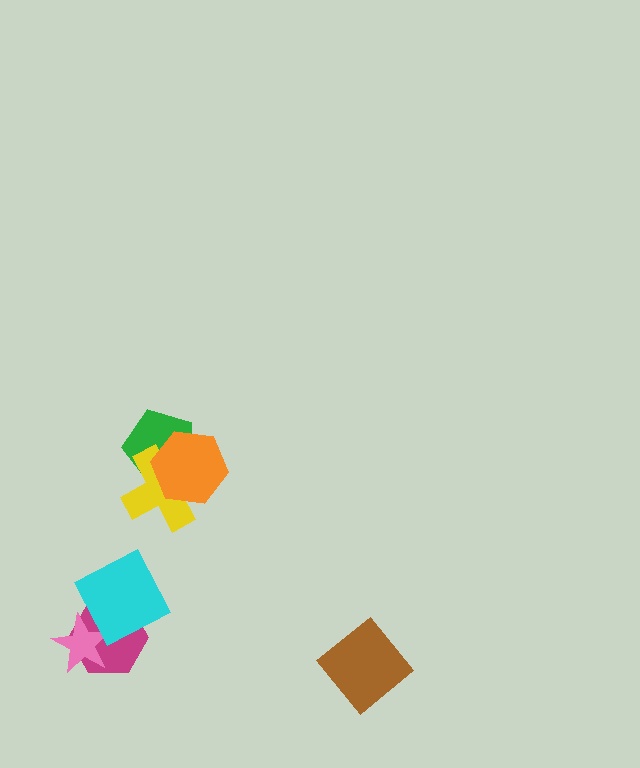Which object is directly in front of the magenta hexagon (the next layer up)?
The pink star is directly in front of the magenta hexagon.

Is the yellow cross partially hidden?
Yes, it is partially covered by another shape.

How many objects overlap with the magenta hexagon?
2 objects overlap with the magenta hexagon.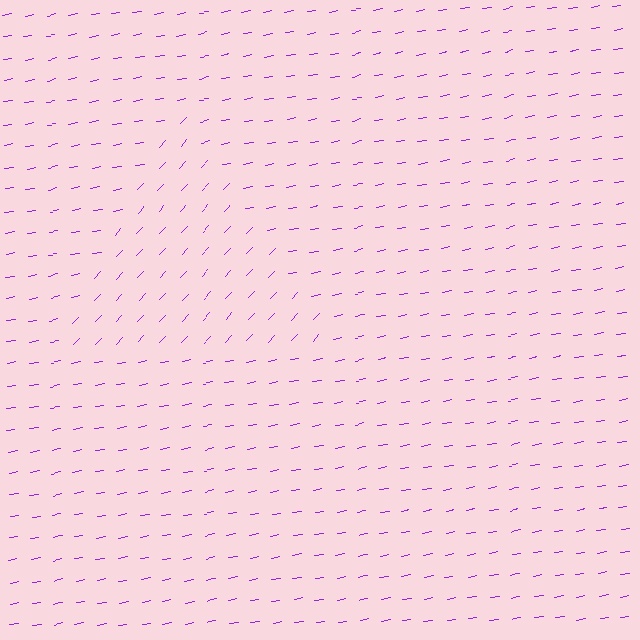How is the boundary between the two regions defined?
The boundary is defined purely by a change in line orientation (approximately 38 degrees difference). All lines are the same color and thickness.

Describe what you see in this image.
The image is filled with small purple line segments. A triangle region in the image has lines oriented differently from the surrounding lines, creating a visible texture boundary.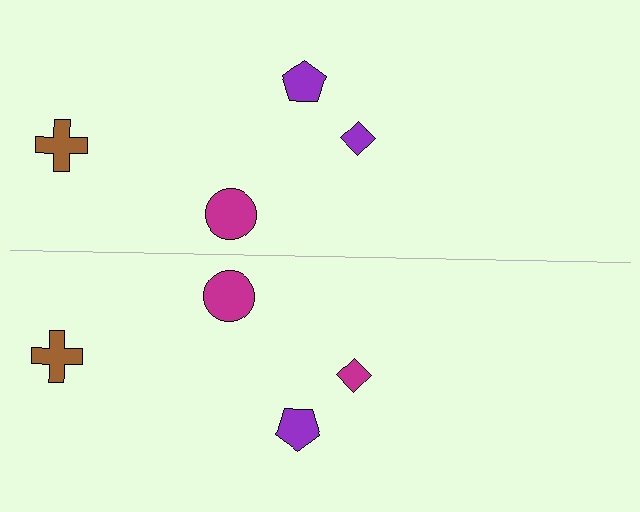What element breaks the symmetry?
The magenta diamond on the bottom side breaks the symmetry — its mirror counterpart is purple.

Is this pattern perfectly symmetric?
No, the pattern is not perfectly symmetric. The magenta diamond on the bottom side breaks the symmetry — its mirror counterpart is purple.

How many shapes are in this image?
There are 8 shapes in this image.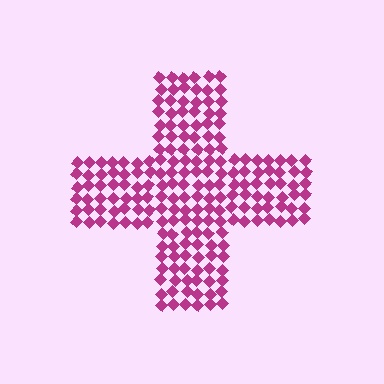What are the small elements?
The small elements are diamonds.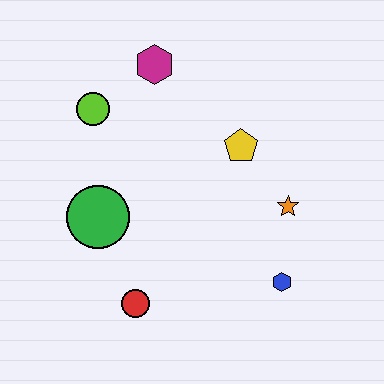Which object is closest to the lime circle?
The magenta hexagon is closest to the lime circle.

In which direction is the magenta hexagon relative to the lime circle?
The magenta hexagon is to the right of the lime circle.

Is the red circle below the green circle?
Yes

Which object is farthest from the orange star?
The lime circle is farthest from the orange star.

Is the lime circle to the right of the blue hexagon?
No